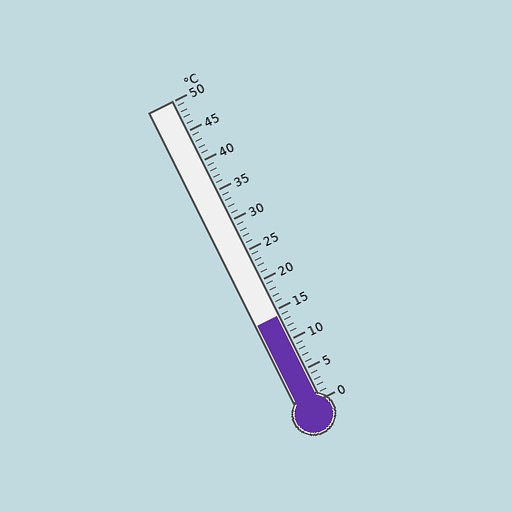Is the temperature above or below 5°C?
The temperature is above 5°C.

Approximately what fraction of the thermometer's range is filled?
The thermometer is filled to approximately 30% of its range.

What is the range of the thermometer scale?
The thermometer scale ranges from 0°C to 50°C.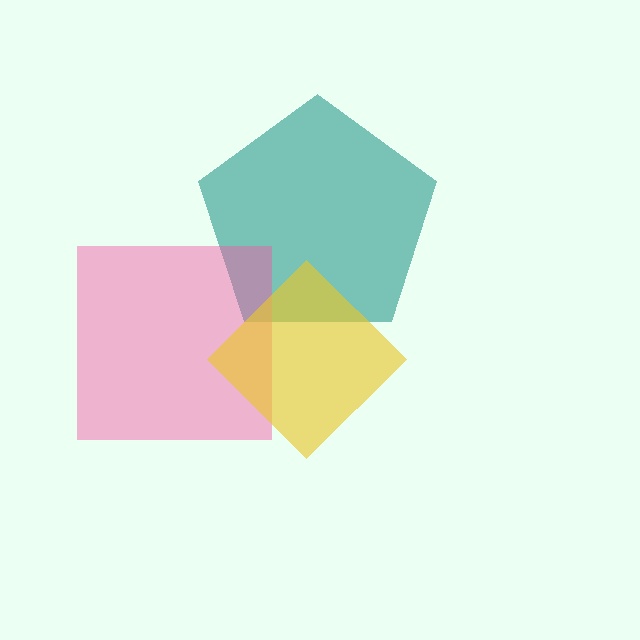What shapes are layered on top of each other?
The layered shapes are: a teal pentagon, a pink square, a yellow diamond.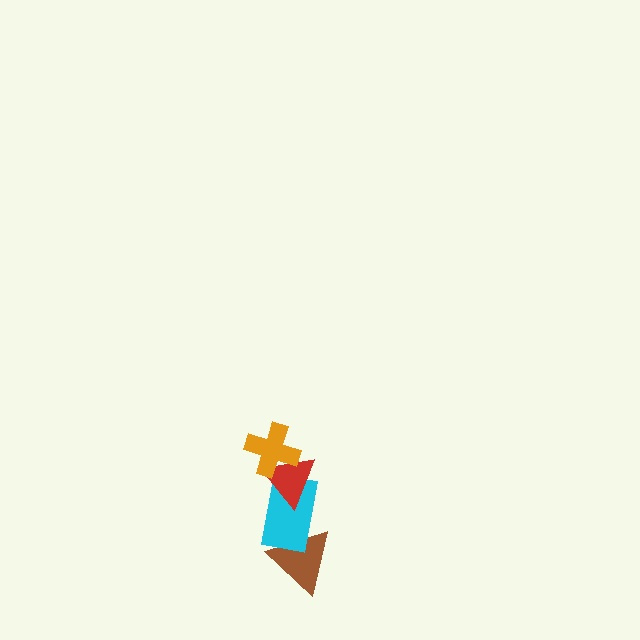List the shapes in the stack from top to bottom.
From top to bottom: the orange cross, the red triangle, the cyan rectangle, the brown triangle.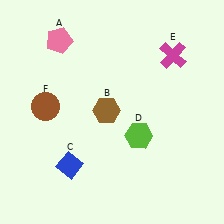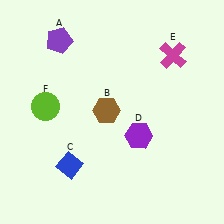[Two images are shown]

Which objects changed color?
A changed from pink to purple. D changed from lime to purple. F changed from brown to lime.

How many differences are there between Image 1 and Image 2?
There are 3 differences between the two images.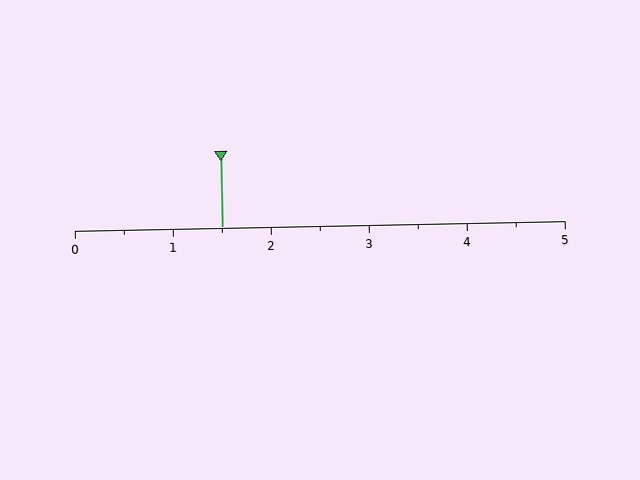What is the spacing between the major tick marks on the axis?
The major ticks are spaced 1 apart.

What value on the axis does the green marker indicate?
The marker indicates approximately 1.5.